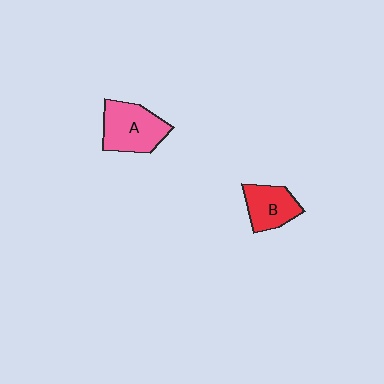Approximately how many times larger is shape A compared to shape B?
Approximately 1.4 times.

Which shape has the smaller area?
Shape B (red).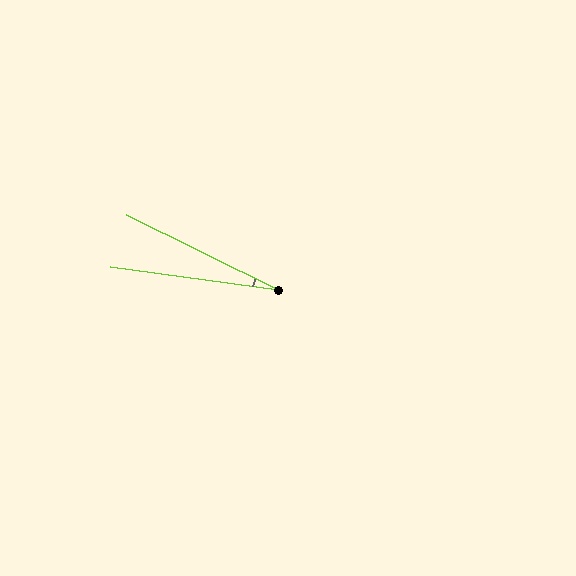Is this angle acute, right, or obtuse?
It is acute.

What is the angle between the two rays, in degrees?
Approximately 19 degrees.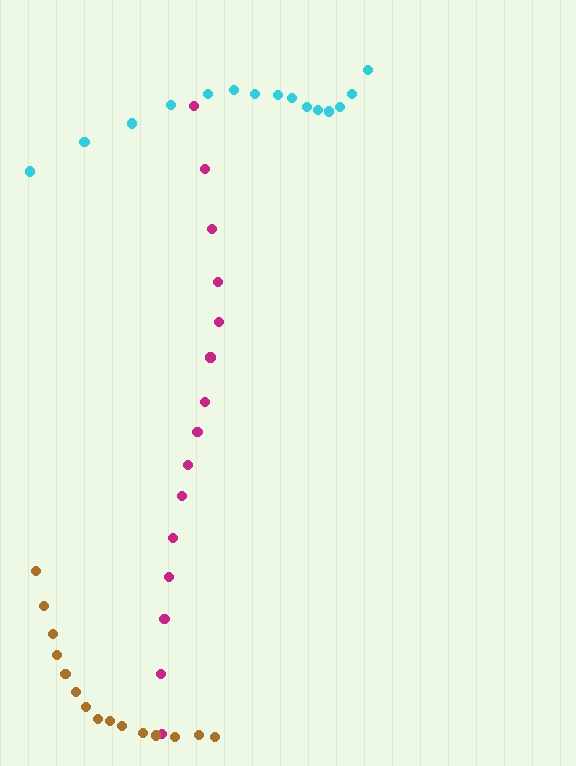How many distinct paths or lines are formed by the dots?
There are 3 distinct paths.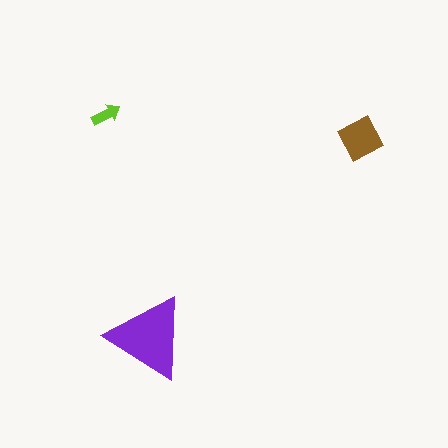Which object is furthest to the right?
The brown square is rightmost.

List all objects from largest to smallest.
The purple triangle, the brown square, the lime arrow.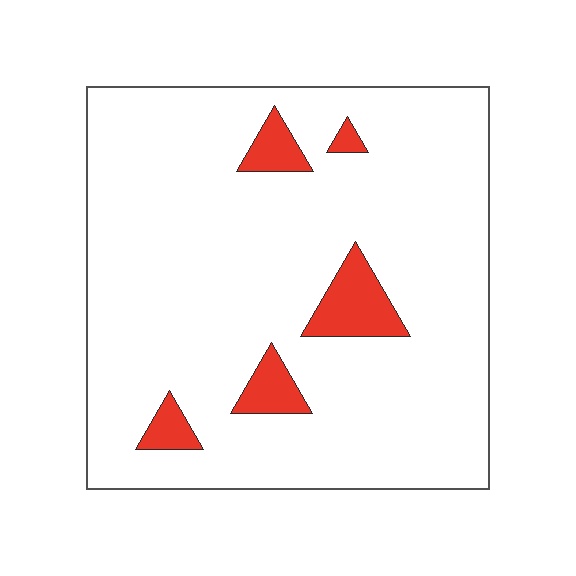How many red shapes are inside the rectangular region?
5.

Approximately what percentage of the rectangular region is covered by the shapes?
Approximately 10%.